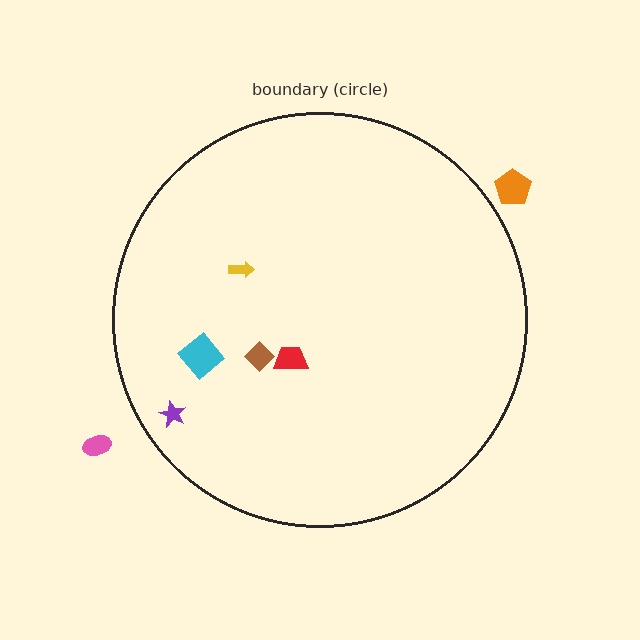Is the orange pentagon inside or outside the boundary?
Outside.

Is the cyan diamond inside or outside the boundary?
Inside.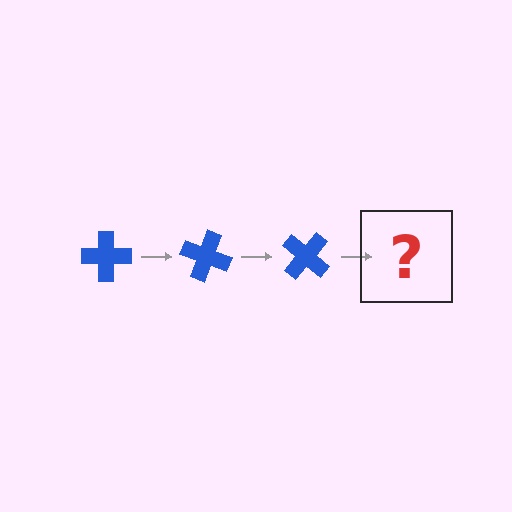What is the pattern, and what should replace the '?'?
The pattern is that the cross rotates 20 degrees each step. The '?' should be a blue cross rotated 60 degrees.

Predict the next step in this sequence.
The next step is a blue cross rotated 60 degrees.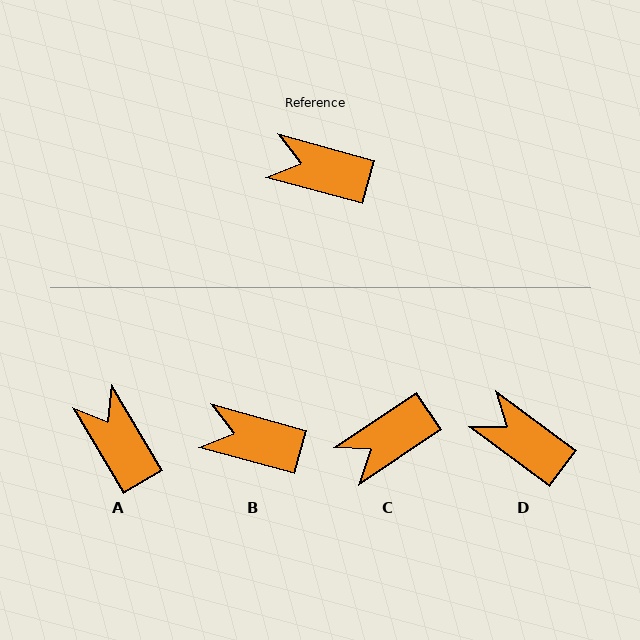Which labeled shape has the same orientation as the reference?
B.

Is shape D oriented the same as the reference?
No, it is off by about 22 degrees.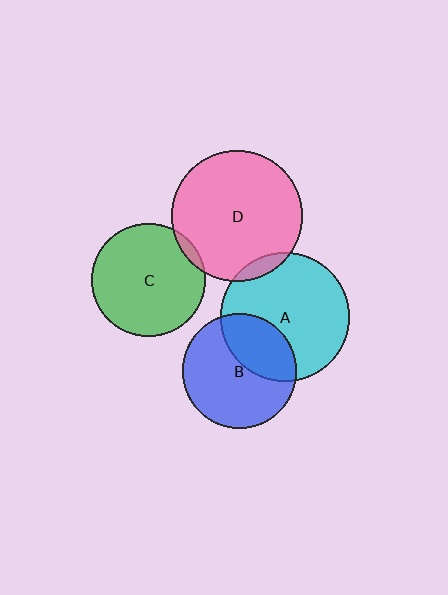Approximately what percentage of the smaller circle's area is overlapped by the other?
Approximately 35%.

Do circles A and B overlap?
Yes.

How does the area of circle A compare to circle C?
Approximately 1.3 times.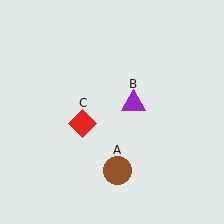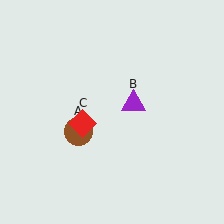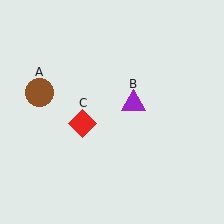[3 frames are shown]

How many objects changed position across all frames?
1 object changed position: brown circle (object A).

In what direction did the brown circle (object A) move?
The brown circle (object A) moved up and to the left.